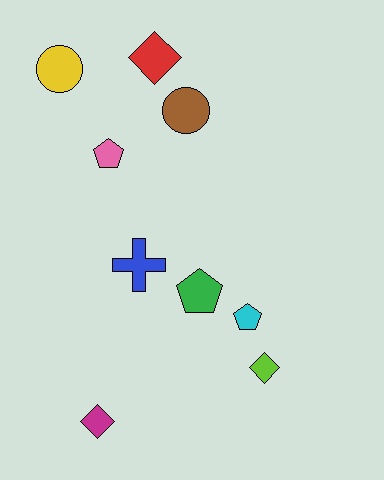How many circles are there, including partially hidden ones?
There are 2 circles.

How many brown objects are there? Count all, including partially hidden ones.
There is 1 brown object.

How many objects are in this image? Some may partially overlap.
There are 9 objects.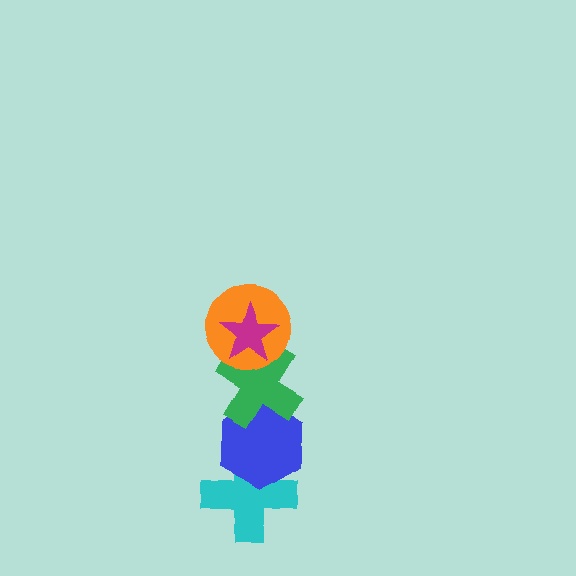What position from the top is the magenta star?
The magenta star is 1st from the top.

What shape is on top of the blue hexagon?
The green cross is on top of the blue hexagon.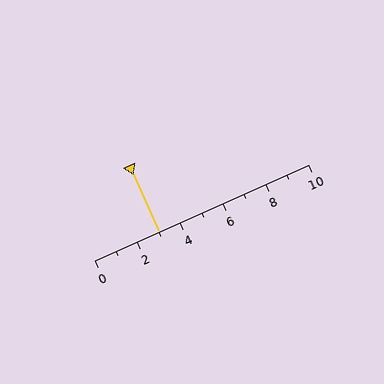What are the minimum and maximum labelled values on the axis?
The axis runs from 0 to 10.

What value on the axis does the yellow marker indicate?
The marker indicates approximately 3.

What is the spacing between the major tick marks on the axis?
The major ticks are spaced 2 apart.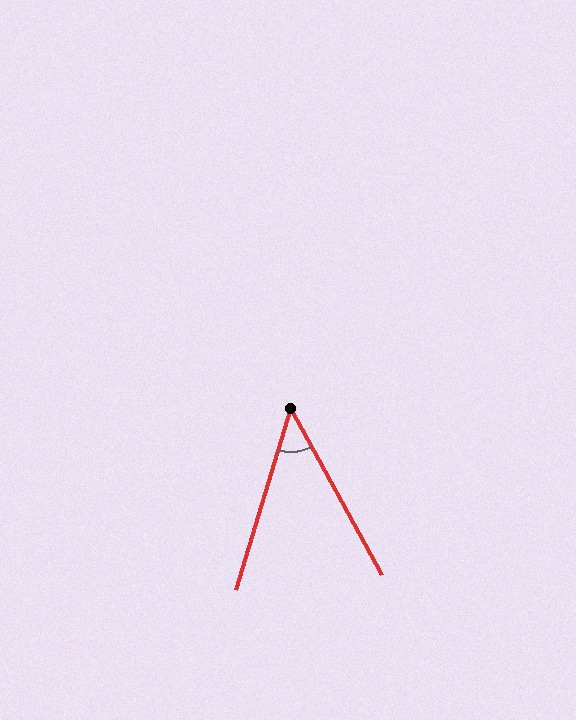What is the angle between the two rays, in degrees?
Approximately 45 degrees.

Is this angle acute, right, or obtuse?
It is acute.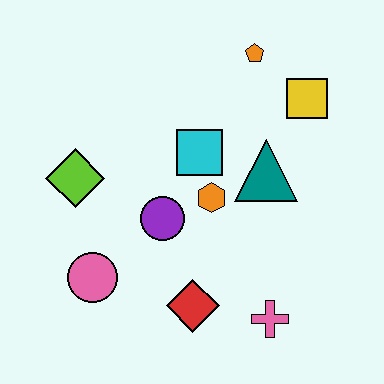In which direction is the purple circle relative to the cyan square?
The purple circle is below the cyan square.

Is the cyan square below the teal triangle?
No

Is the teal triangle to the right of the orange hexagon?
Yes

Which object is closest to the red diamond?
The pink cross is closest to the red diamond.